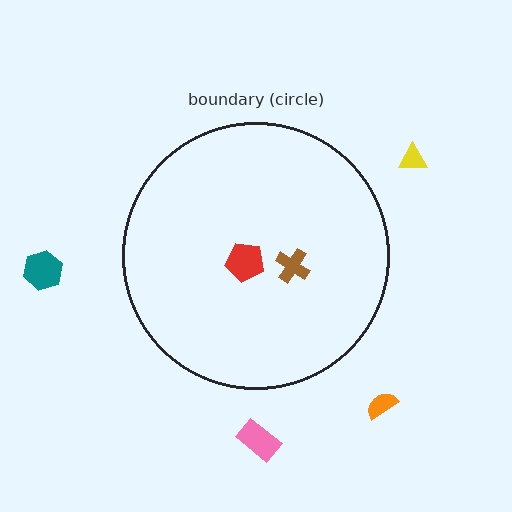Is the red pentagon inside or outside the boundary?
Inside.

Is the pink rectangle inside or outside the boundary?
Outside.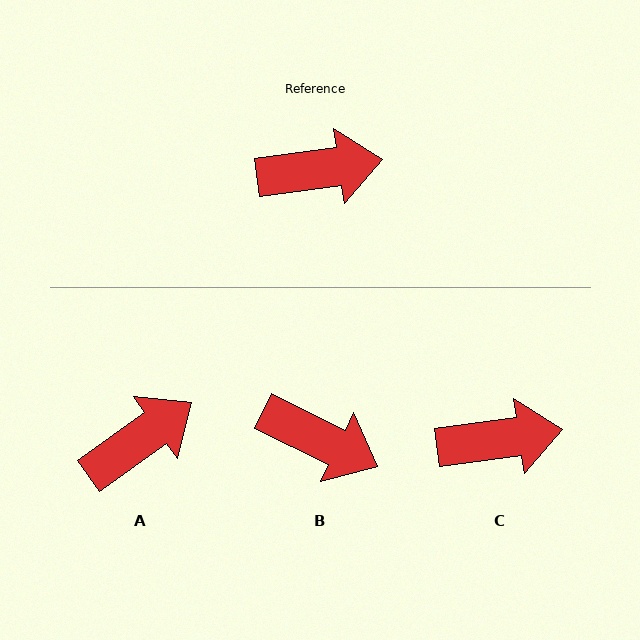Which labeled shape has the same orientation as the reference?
C.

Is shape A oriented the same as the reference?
No, it is off by about 27 degrees.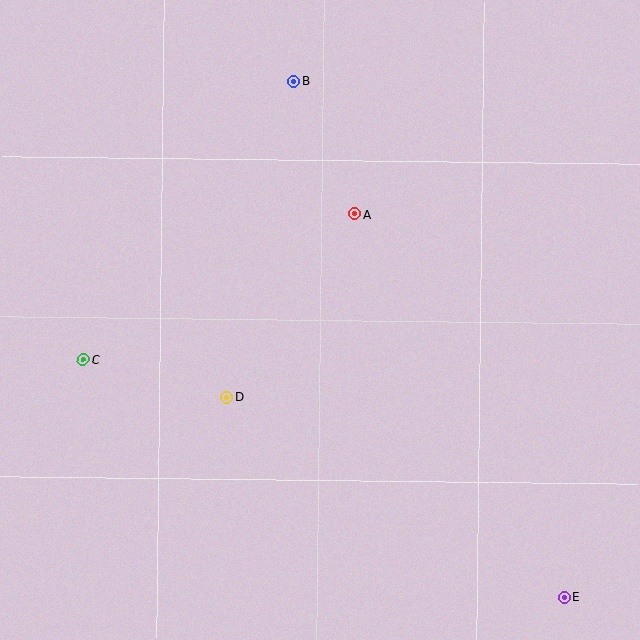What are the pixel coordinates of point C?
Point C is at (83, 360).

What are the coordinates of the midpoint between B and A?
The midpoint between B and A is at (324, 148).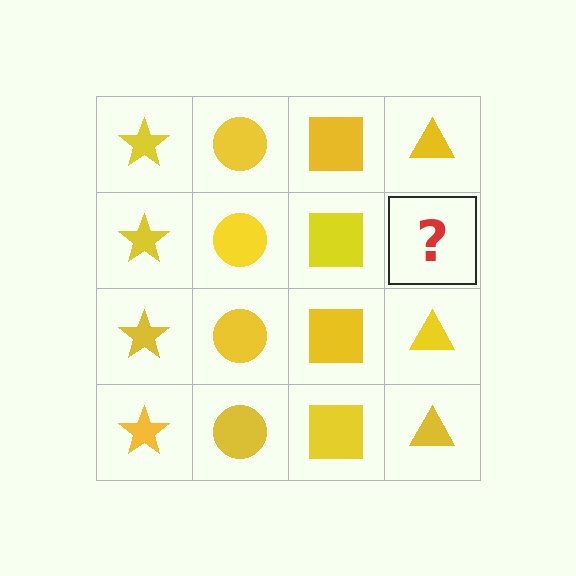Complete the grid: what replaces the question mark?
The question mark should be replaced with a yellow triangle.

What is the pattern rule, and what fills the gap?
The rule is that each column has a consistent shape. The gap should be filled with a yellow triangle.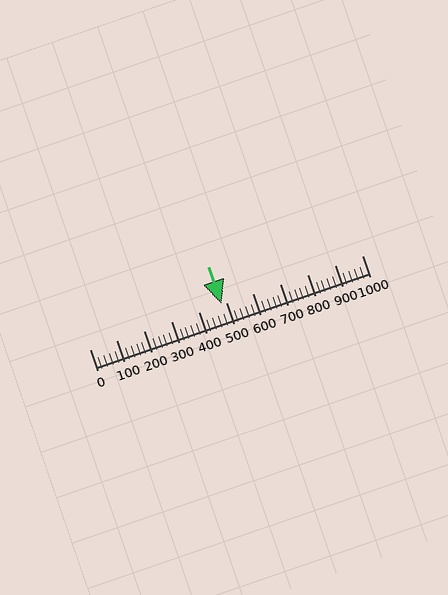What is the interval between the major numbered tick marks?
The major tick marks are spaced 100 units apart.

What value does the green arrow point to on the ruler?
The green arrow points to approximately 485.